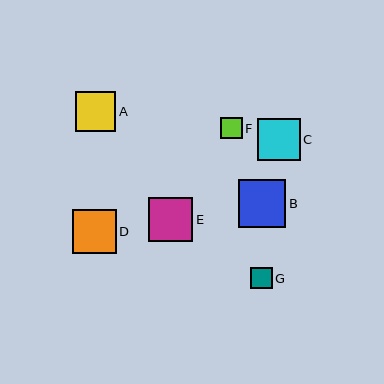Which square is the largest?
Square B is the largest with a size of approximately 48 pixels.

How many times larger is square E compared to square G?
Square E is approximately 2.0 times the size of square G.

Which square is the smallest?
Square G is the smallest with a size of approximately 22 pixels.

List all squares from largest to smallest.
From largest to smallest: B, E, D, C, A, F, G.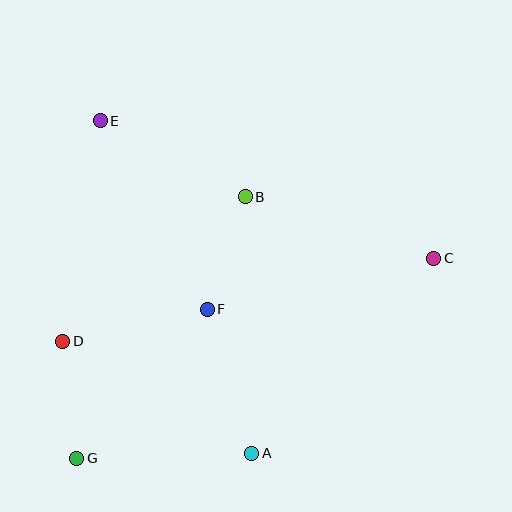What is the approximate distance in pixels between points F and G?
The distance between F and G is approximately 198 pixels.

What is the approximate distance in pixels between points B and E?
The distance between B and E is approximately 164 pixels.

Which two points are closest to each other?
Points D and G are closest to each other.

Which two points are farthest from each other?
Points C and G are farthest from each other.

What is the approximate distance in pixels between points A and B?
The distance between A and B is approximately 257 pixels.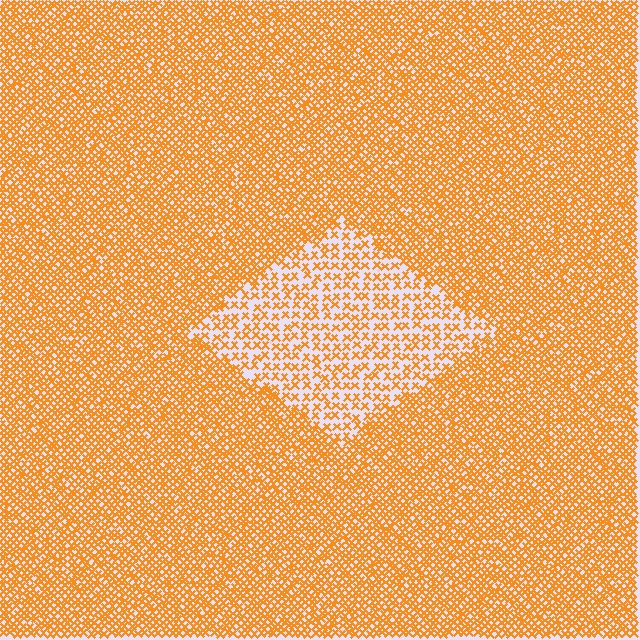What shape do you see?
I see a diamond.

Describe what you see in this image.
The image contains small orange elements arranged at two different densities. A diamond-shaped region is visible where the elements are less densely packed than the surrounding area.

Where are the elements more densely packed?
The elements are more densely packed outside the diamond boundary.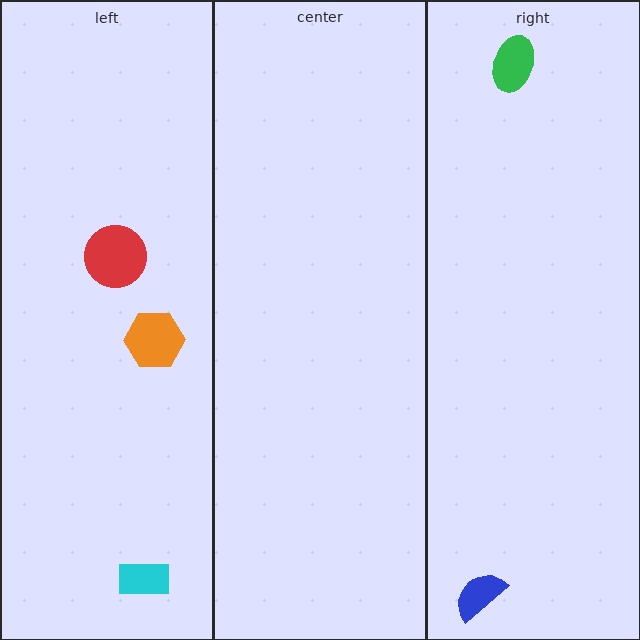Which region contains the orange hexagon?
The left region.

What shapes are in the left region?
The cyan rectangle, the orange hexagon, the red circle.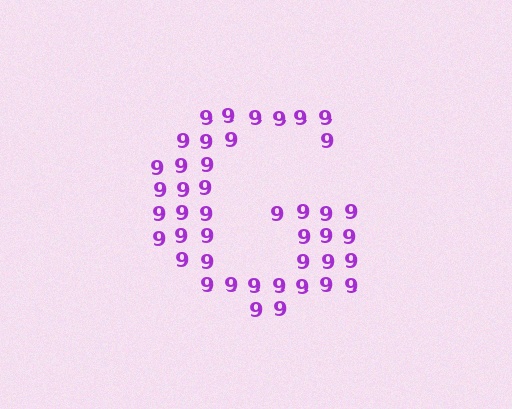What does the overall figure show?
The overall figure shows the letter G.